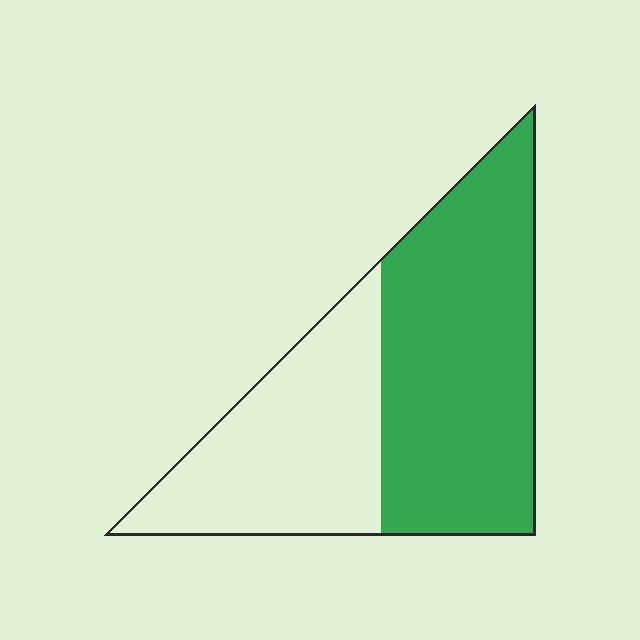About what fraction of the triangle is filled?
About three fifths (3/5).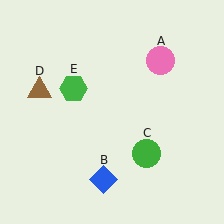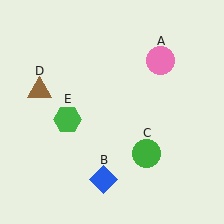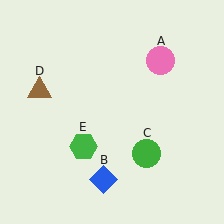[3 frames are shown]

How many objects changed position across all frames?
1 object changed position: green hexagon (object E).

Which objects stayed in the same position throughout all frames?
Pink circle (object A) and blue diamond (object B) and green circle (object C) and brown triangle (object D) remained stationary.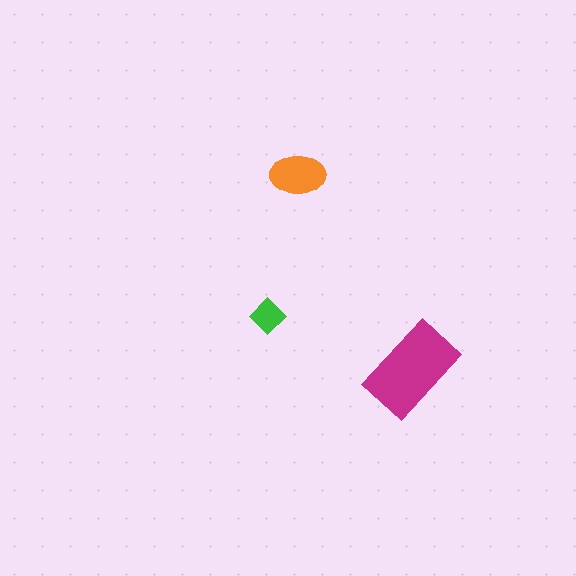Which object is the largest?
The magenta rectangle.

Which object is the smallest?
The green diamond.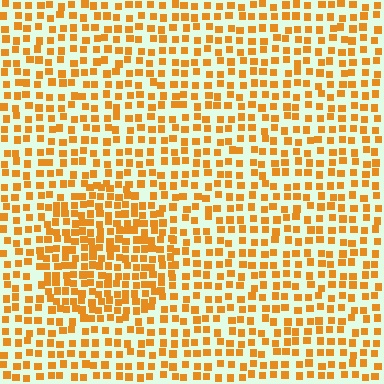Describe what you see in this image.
The image contains small orange elements arranged at two different densities. A circle-shaped region is visible where the elements are more densely packed than the surrounding area.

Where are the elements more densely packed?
The elements are more densely packed inside the circle boundary.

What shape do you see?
I see a circle.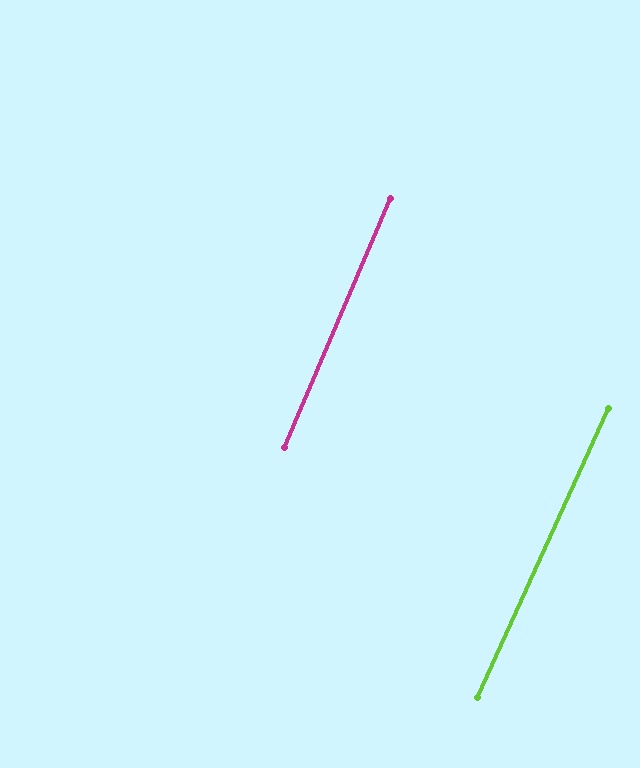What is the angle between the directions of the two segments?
Approximately 1 degree.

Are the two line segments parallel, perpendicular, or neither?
Parallel — their directions differ by only 1.2°.